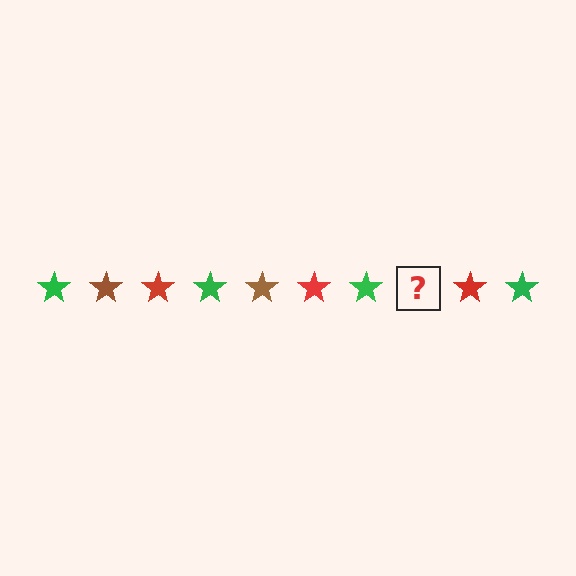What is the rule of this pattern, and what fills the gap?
The rule is that the pattern cycles through green, brown, red stars. The gap should be filled with a brown star.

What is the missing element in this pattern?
The missing element is a brown star.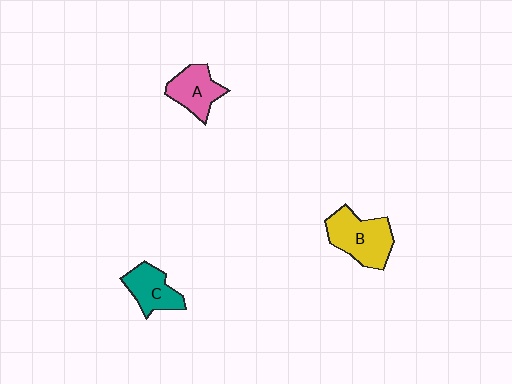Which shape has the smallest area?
Shape C (teal).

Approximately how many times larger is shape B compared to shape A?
Approximately 1.4 times.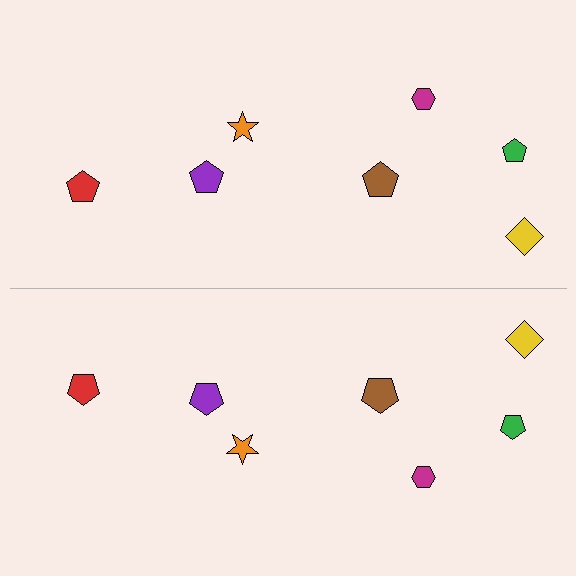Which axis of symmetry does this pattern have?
The pattern has a horizontal axis of symmetry running through the center of the image.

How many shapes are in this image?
There are 14 shapes in this image.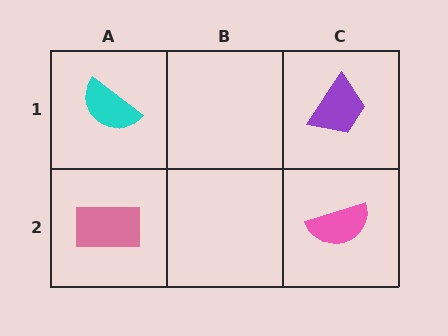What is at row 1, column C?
A purple trapezoid.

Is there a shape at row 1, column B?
No, that cell is empty.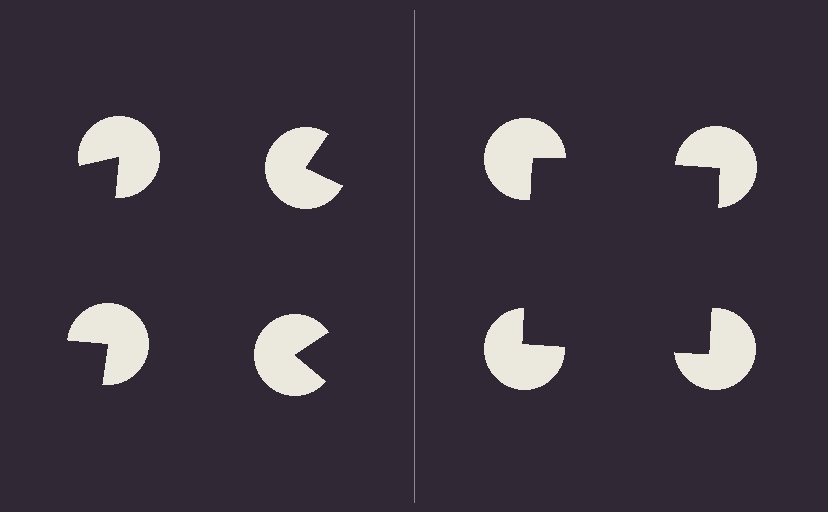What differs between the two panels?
The pac-man discs are positioned identically on both sides; only the wedge orientations differ. On the right they align to a square; on the left they are misaligned.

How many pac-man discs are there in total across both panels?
8 — 4 on each side.